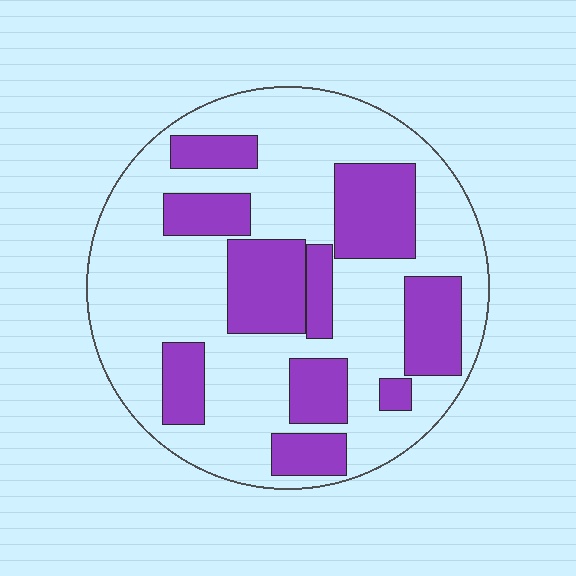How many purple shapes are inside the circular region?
10.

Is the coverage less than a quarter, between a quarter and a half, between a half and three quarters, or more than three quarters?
Between a quarter and a half.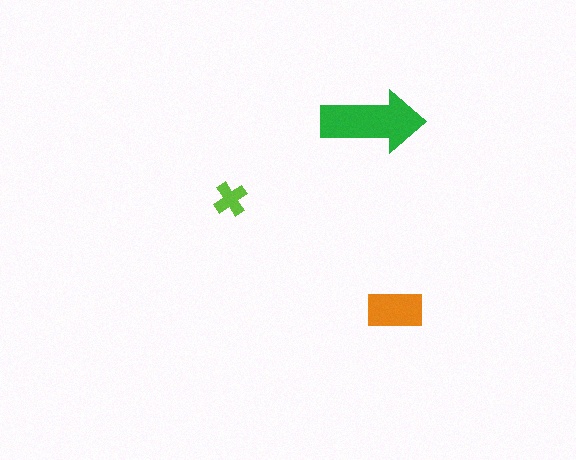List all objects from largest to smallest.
The green arrow, the orange rectangle, the lime cross.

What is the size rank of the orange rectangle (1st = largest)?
2nd.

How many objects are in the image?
There are 3 objects in the image.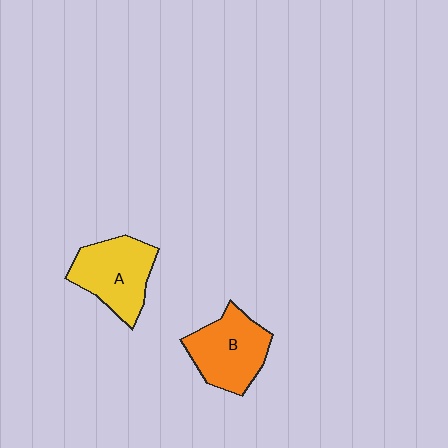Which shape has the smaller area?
Shape B (orange).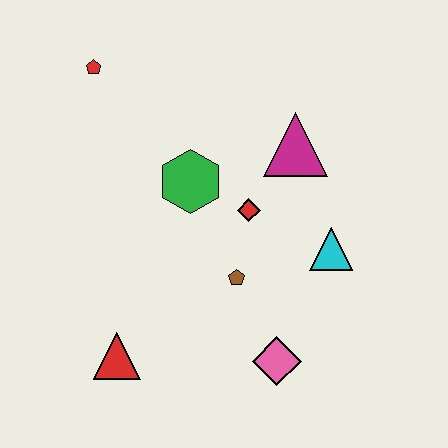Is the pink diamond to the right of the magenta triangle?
No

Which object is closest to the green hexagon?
The red diamond is closest to the green hexagon.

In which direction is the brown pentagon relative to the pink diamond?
The brown pentagon is above the pink diamond.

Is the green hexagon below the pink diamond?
No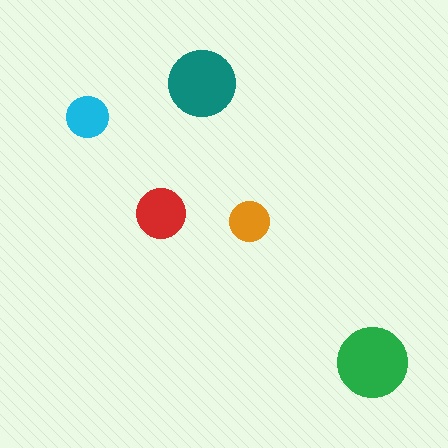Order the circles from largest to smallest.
the green one, the teal one, the red one, the cyan one, the orange one.